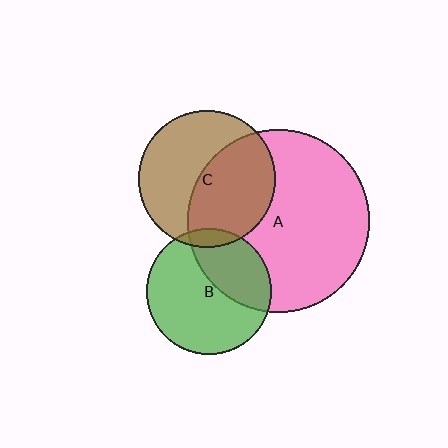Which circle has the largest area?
Circle A (pink).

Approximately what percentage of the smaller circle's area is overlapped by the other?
Approximately 50%.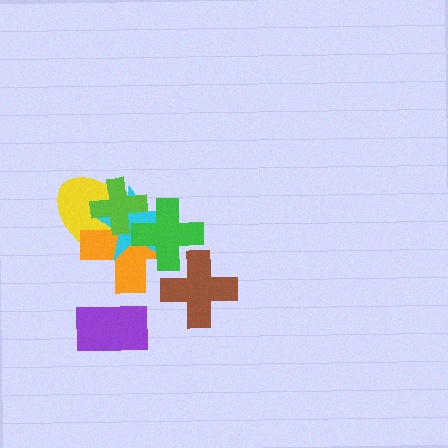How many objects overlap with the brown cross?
1 object overlaps with the brown cross.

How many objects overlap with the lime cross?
4 objects overlap with the lime cross.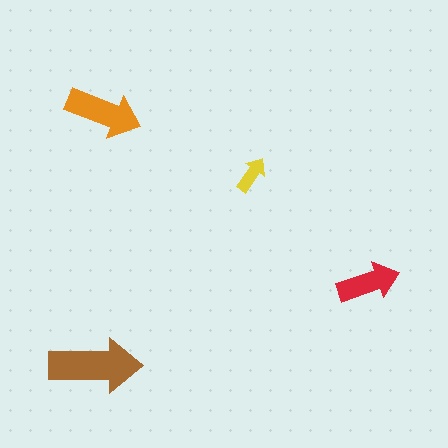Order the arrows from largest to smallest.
the brown one, the orange one, the red one, the yellow one.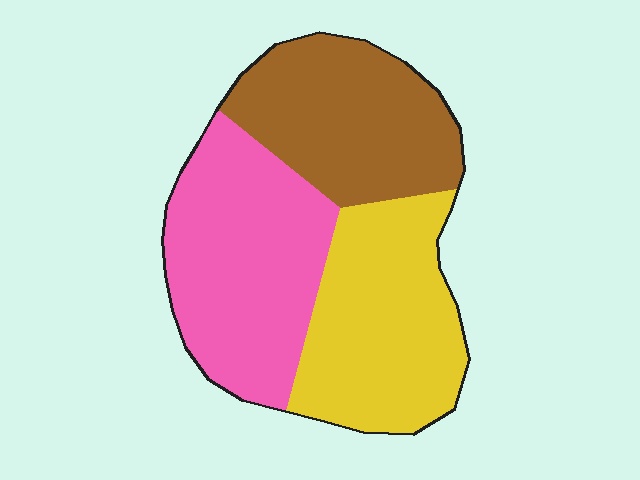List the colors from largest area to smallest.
From largest to smallest: pink, yellow, brown.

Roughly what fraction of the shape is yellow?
Yellow covers 33% of the shape.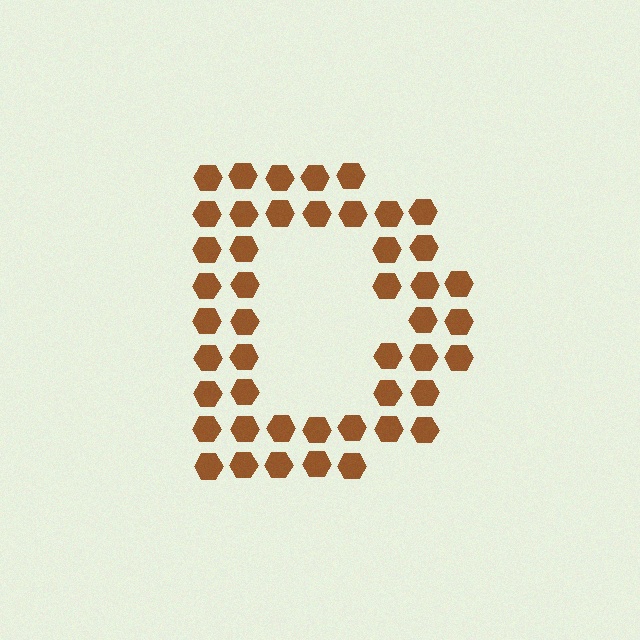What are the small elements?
The small elements are hexagons.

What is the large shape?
The large shape is the letter D.